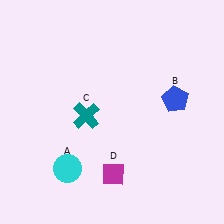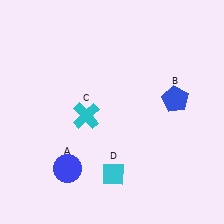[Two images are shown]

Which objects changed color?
A changed from cyan to blue. C changed from teal to cyan. D changed from magenta to cyan.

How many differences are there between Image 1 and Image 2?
There are 3 differences between the two images.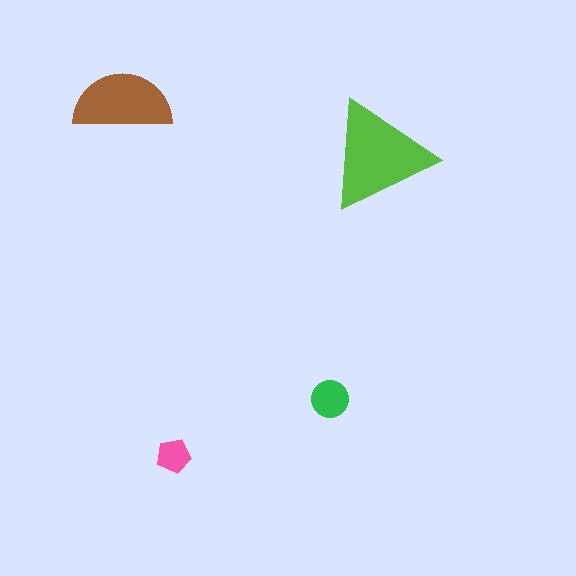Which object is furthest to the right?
The lime triangle is rightmost.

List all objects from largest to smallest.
The lime triangle, the brown semicircle, the green circle, the pink pentagon.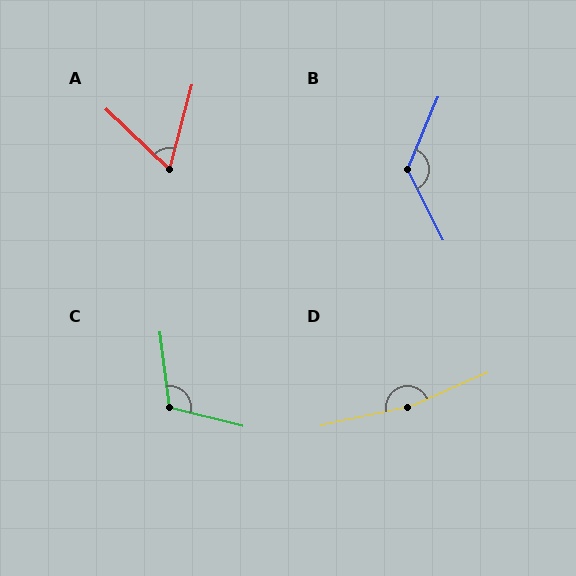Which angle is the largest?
D, at approximately 168 degrees.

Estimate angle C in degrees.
Approximately 111 degrees.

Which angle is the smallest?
A, at approximately 62 degrees.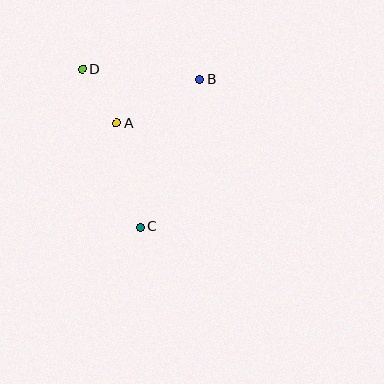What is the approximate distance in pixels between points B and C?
The distance between B and C is approximately 159 pixels.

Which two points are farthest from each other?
Points C and D are farthest from each other.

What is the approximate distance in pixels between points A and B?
The distance between A and B is approximately 94 pixels.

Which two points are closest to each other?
Points A and D are closest to each other.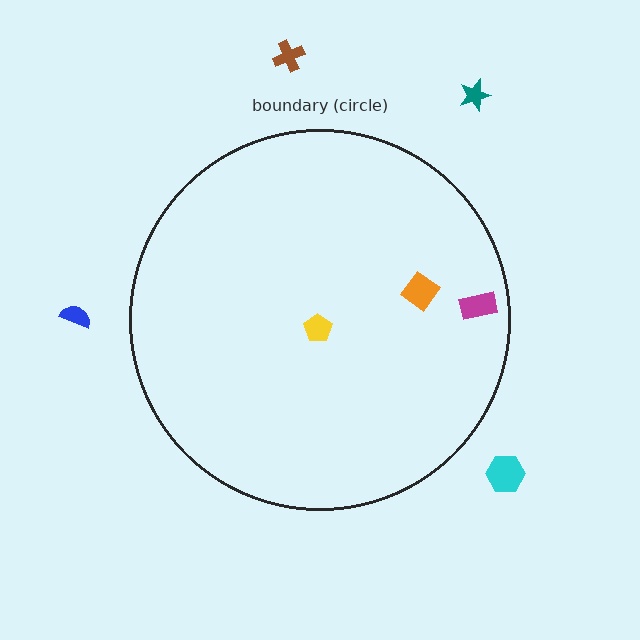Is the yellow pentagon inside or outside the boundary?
Inside.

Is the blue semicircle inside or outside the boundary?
Outside.